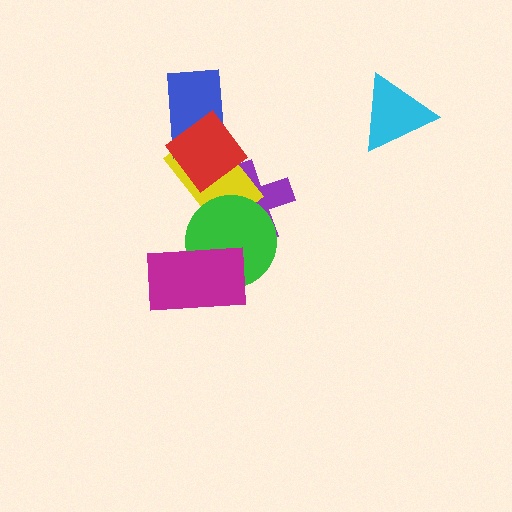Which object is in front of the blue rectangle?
The red diamond is in front of the blue rectangle.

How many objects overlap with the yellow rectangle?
4 objects overlap with the yellow rectangle.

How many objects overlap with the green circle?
3 objects overlap with the green circle.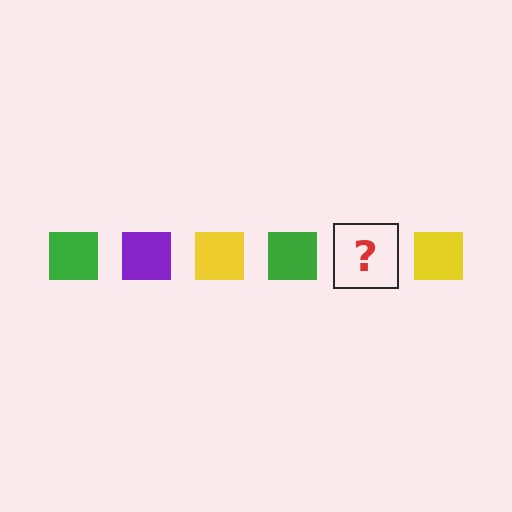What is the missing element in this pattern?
The missing element is a purple square.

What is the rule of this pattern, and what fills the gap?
The rule is that the pattern cycles through green, purple, yellow squares. The gap should be filled with a purple square.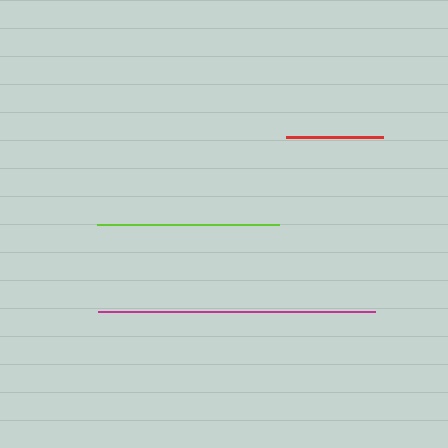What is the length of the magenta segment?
The magenta segment is approximately 277 pixels long.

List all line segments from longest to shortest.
From longest to shortest: magenta, lime, red.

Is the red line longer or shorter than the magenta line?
The magenta line is longer than the red line.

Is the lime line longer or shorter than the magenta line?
The magenta line is longer than the lime line.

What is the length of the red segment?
The red segment is approximately 97 pixels long.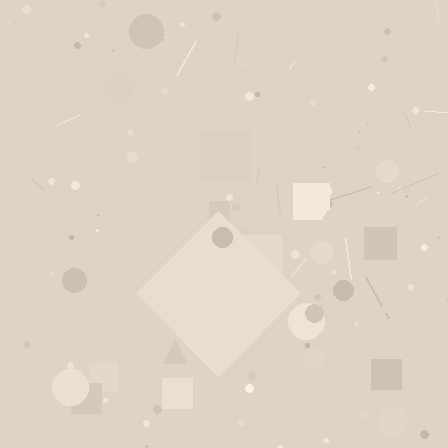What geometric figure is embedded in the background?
A diamond is embedded in the background.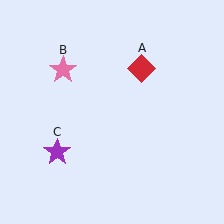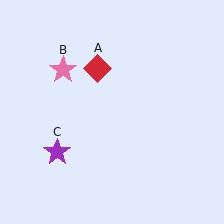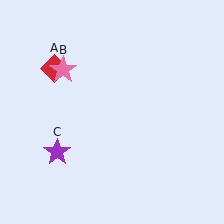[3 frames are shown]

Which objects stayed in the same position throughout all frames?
Pink star (object B) and purple star (object C) remained stationary.